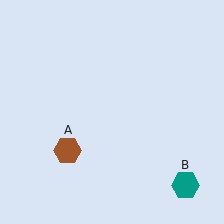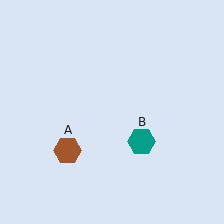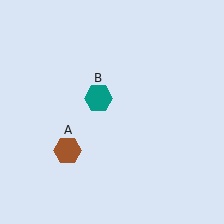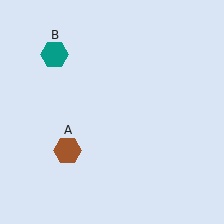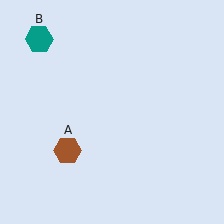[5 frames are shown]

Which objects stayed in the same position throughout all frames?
Brown hexagon (object A) remained stationary.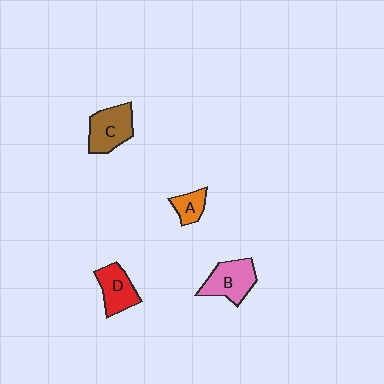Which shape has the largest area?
Shape B (pink).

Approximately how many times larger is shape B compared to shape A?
Approximately 2.0 times.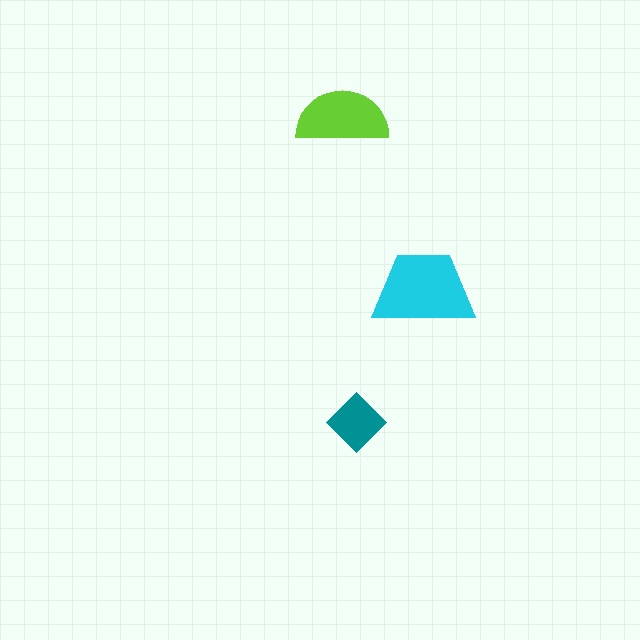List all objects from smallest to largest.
The teal diamond, the lime semicircle, the cyan trapezoid.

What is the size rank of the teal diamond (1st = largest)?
3rd.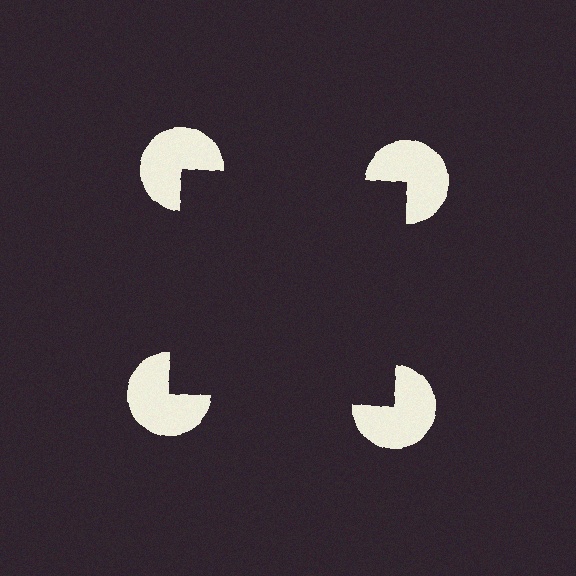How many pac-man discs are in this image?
There are 4 — one at each vertex of the illusory square.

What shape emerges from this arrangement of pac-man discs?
An illusory square — its edges are inferred from the aligned wedge cuts in the pac-man discs, not physically drawn.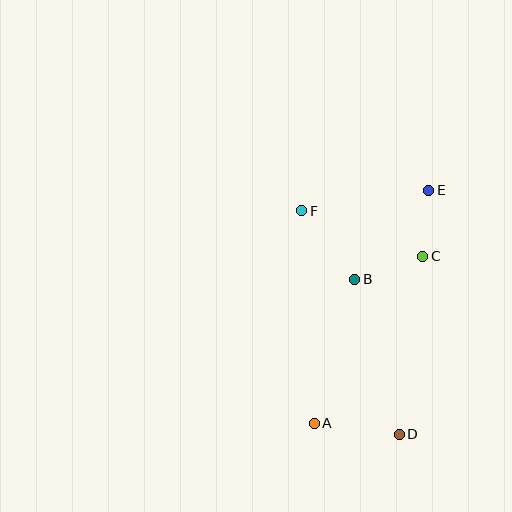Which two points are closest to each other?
Points C and E are closest to each other.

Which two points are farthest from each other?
Points A and E are farthest from each other.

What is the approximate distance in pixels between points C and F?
The distance between C and F is approximately 129 pixels.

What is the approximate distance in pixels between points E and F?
The distance between E and F is approximately 129 pixels.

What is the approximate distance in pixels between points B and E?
The distance between B and E is approximately 116 pixels.